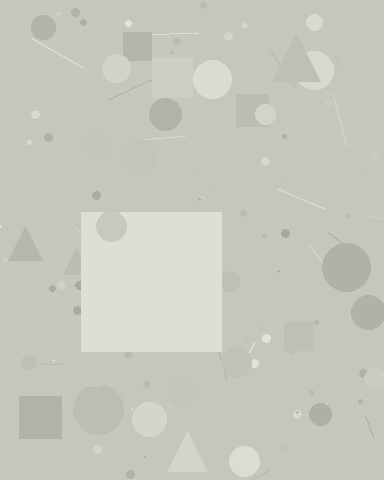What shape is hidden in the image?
A square is hidden in the image.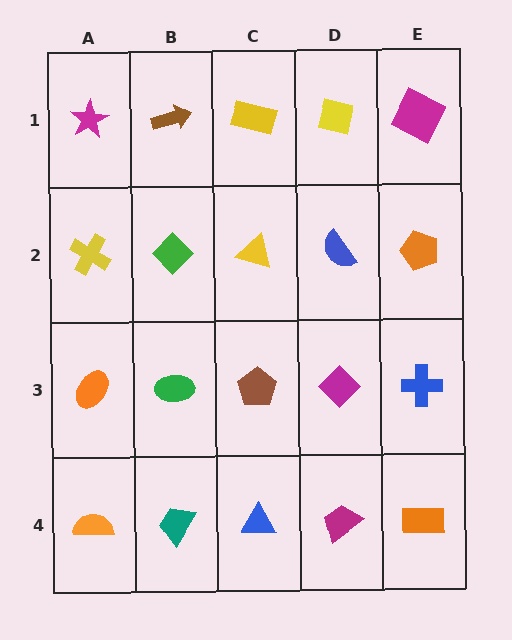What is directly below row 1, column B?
A green diamond.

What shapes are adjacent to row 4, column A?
An orange ellipse (row 3, column A), a teal trapezoid (row 4, column B).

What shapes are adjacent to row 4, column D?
A magenta diamond (row 3, column D), a blue triangle (row 4, column C), an orange rectangle (row 4, column E).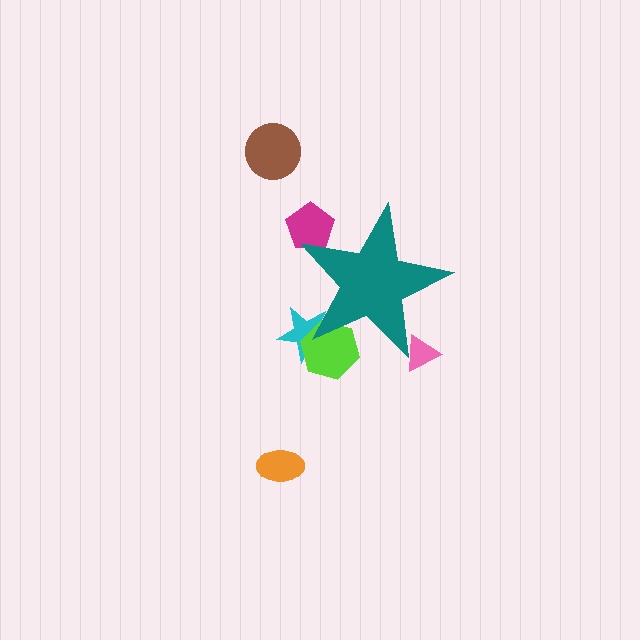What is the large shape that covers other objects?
A teal star.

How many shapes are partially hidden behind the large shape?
4 shapes are partially hidden.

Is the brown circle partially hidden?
No, the brown circle is fully visible.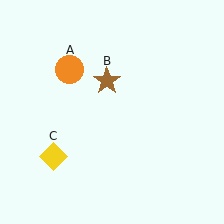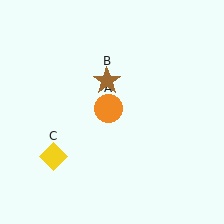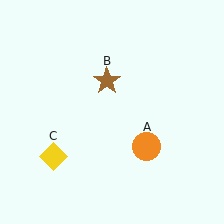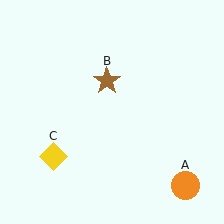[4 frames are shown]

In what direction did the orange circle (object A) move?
The orange circle (object A) moved down and to the right.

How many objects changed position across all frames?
1 object changed position: orange circle (object A).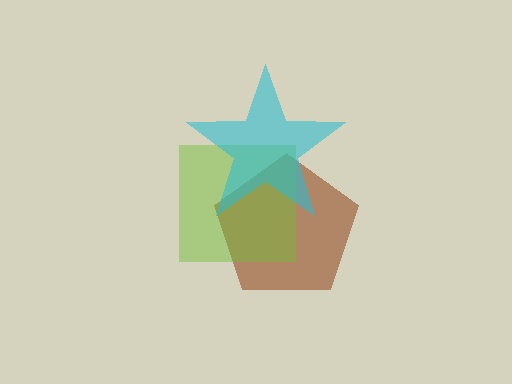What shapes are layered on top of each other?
The layered shapes are: a brown pentagon, a lime square, a cyan star.